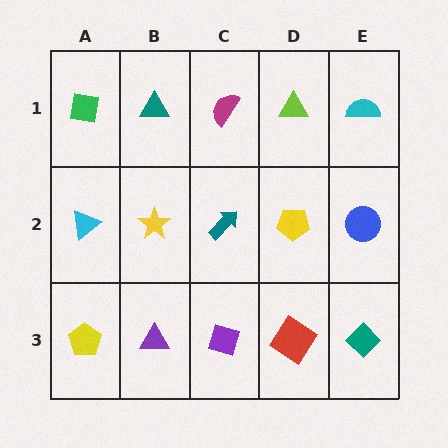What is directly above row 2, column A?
A green square.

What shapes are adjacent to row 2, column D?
A lime triangle (row 1, column D), a red diamond (row 3, column D), a teal arrow (row 2, column C), a blue circle (row 2, column E).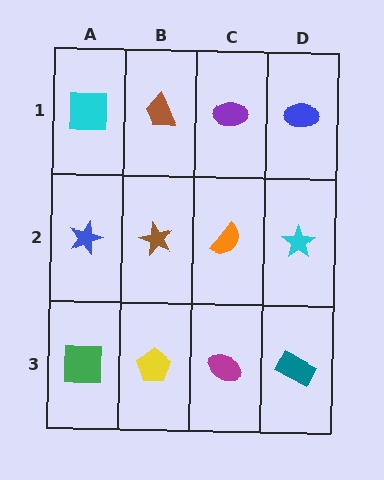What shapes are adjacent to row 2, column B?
A brown trapezoid (row 1, column B), a yellow pentagon (row 3, column B), a blue star (row 2, column A), an orange semicircle (row 2, column C).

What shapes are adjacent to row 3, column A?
A blue star (row 2, column A), a yellow pentagon (row 3, column B).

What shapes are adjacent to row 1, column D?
A cyan star (row 2, column D), a purple ellipse (row 1, column C).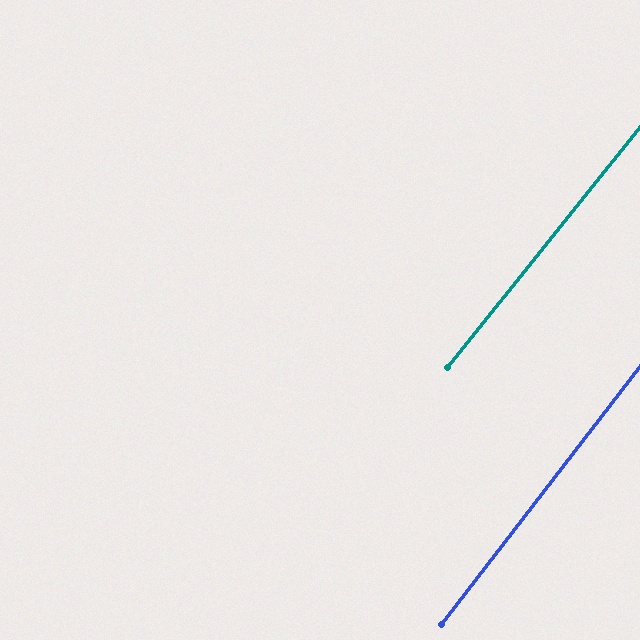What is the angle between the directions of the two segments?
Approximately 1 degree.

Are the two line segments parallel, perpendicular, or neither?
Parallel — their directions differ by only 1.2°.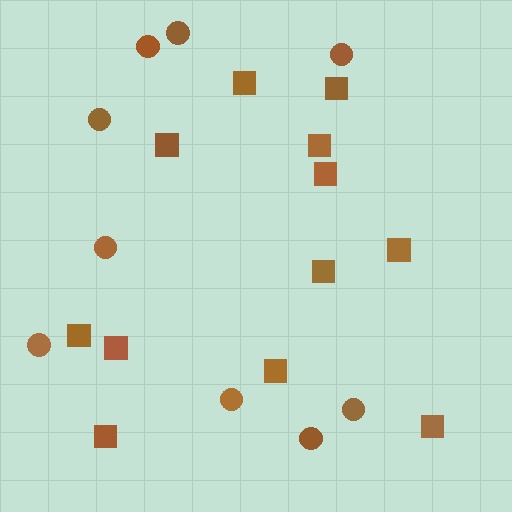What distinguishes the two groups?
There are 2 groups: one group of circles (9) and one group of squares (12).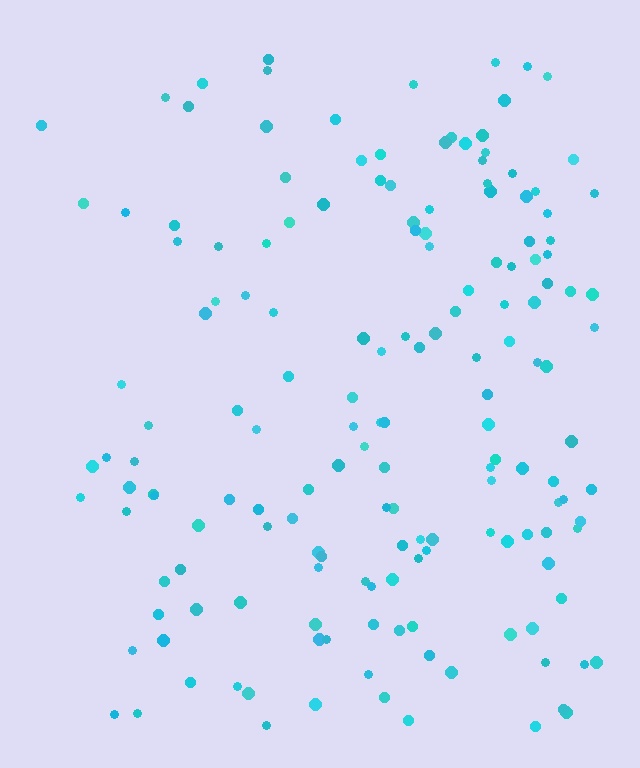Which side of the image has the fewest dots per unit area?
The left.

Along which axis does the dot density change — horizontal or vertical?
Horizontal.